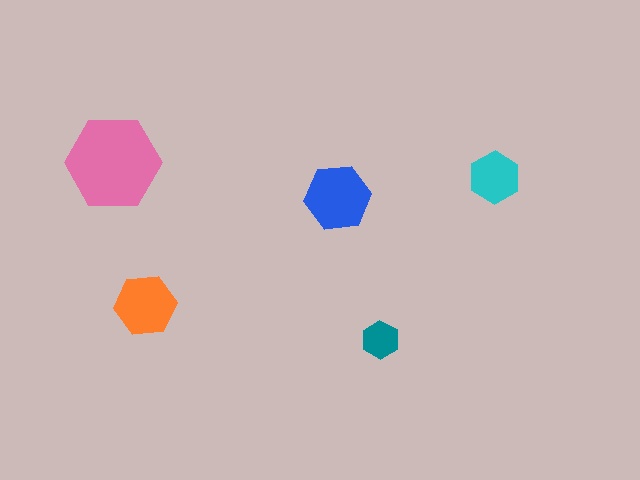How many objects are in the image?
There are 5 objects in the image.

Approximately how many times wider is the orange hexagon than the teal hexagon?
About 1.5 times wider.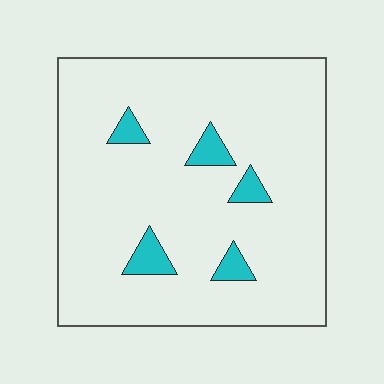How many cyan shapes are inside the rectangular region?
5.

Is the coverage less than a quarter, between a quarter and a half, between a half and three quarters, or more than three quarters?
Less than a quarter.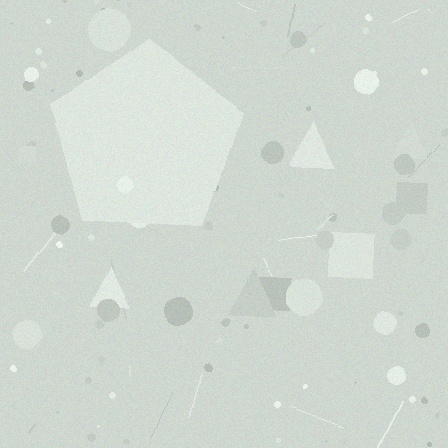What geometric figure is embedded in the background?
A pentagon is embedded in the background.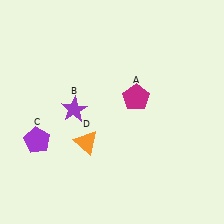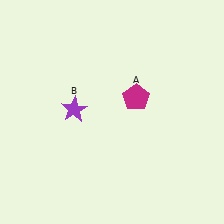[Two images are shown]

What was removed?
The purple pentagon (C), the orange triangle (D) were removed in Image 2.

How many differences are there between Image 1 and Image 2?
There are 2 differences between the two images.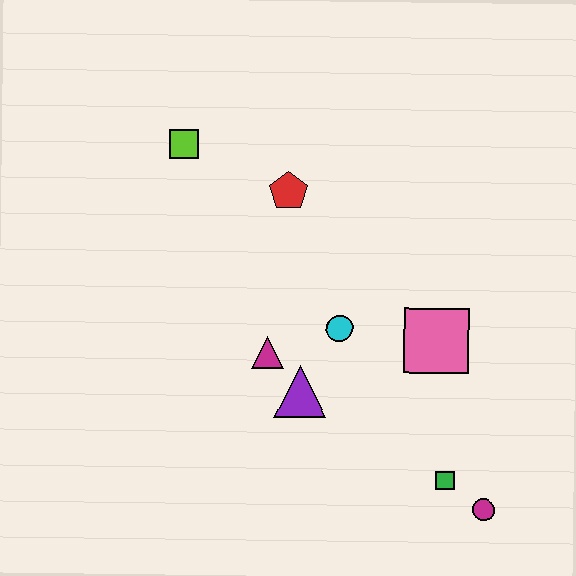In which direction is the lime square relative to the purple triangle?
The lime square is above the purple triangle.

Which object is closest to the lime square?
The red pentagon is closest to the lime square.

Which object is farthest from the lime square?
The magenta circle is farthest from the lime square.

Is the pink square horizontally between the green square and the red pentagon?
Yes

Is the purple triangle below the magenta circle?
No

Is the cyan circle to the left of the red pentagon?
No